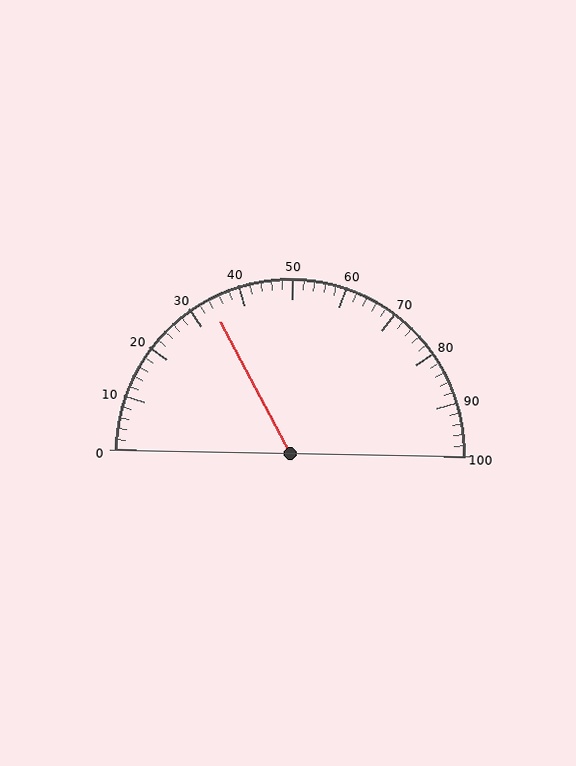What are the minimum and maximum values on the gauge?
The gauge ranges from 0 to 100.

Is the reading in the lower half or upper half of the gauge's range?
The reading is in the lower half of the range (0 to 100).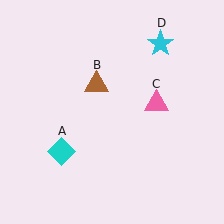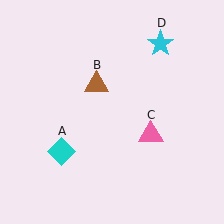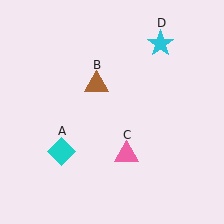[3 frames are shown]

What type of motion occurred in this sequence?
The pink triangle (object C) rotated clockwise around the center of the scene.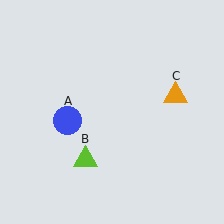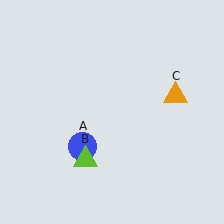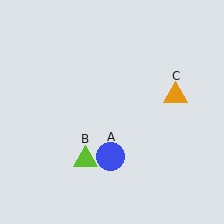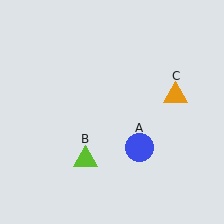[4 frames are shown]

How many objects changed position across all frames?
1 object changed position: blue circle (object A).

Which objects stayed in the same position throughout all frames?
Lime triangle (object B) and orange triangle (object C) remained stationary.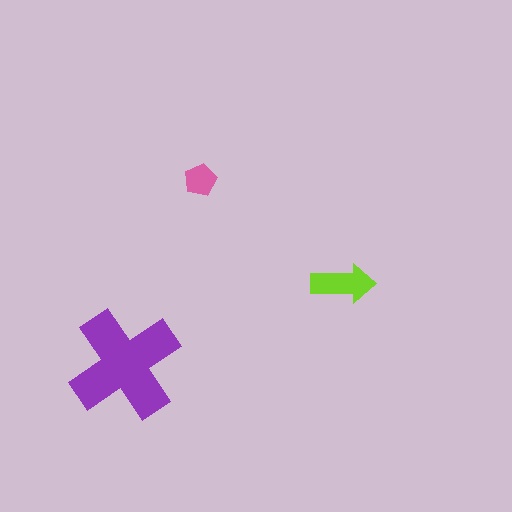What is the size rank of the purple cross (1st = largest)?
1st.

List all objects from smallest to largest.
The pink pentagon, the lime arrow, the purple cross.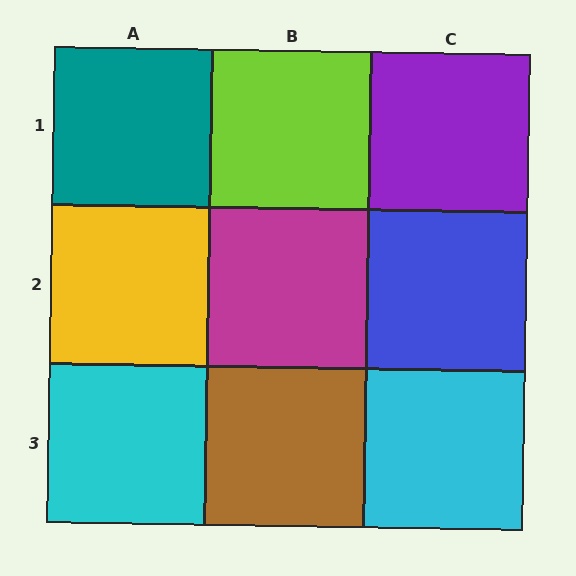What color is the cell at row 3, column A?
Cyan.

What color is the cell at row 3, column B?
Brown.